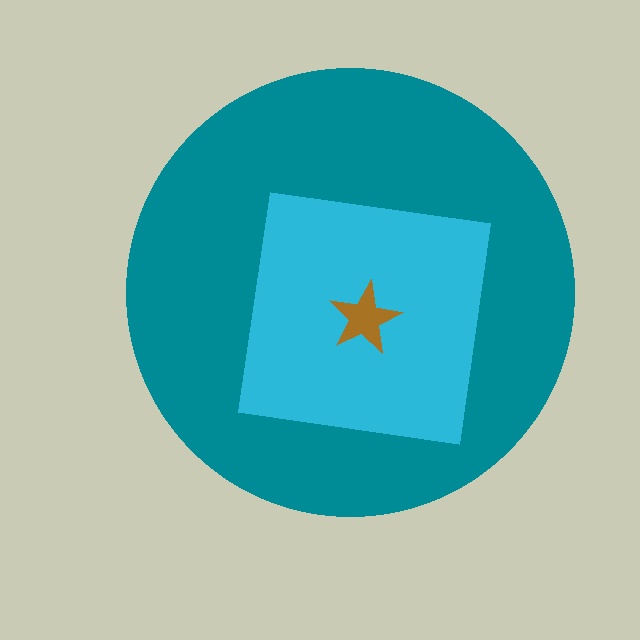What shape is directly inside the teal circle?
The cyan square.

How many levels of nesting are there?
3.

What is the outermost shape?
The teal circle.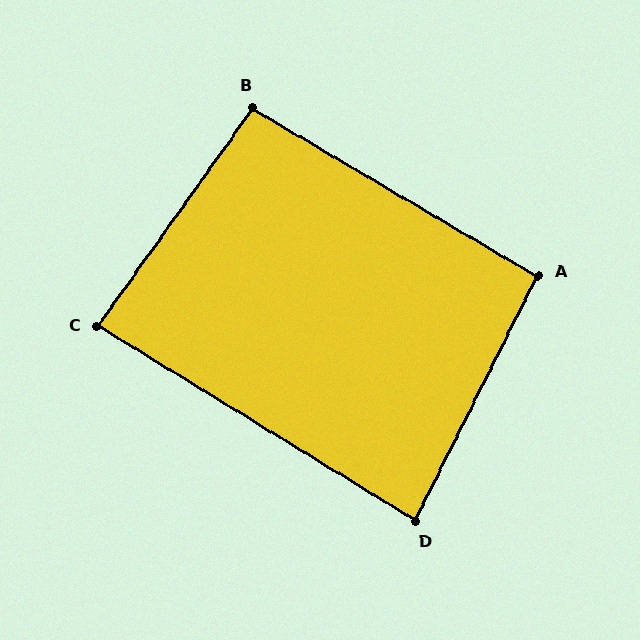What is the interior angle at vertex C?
Approximately 86 degrees (approximately right).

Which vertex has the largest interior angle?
B, at approximately 95 degrees.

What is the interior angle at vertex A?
Approximately 94 degrees (approximately right).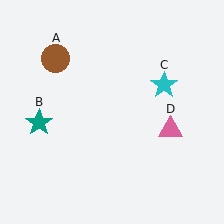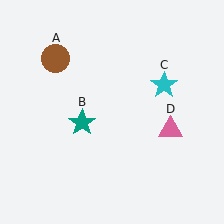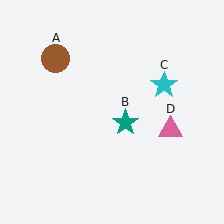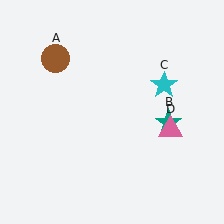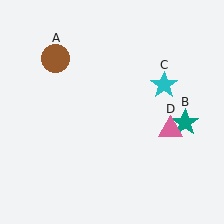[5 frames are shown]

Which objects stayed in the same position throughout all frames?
Brown circle (object A) and cyan star (object C) and pink triangle (object D) remained stationary.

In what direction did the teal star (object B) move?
The teal star (object B) moved right.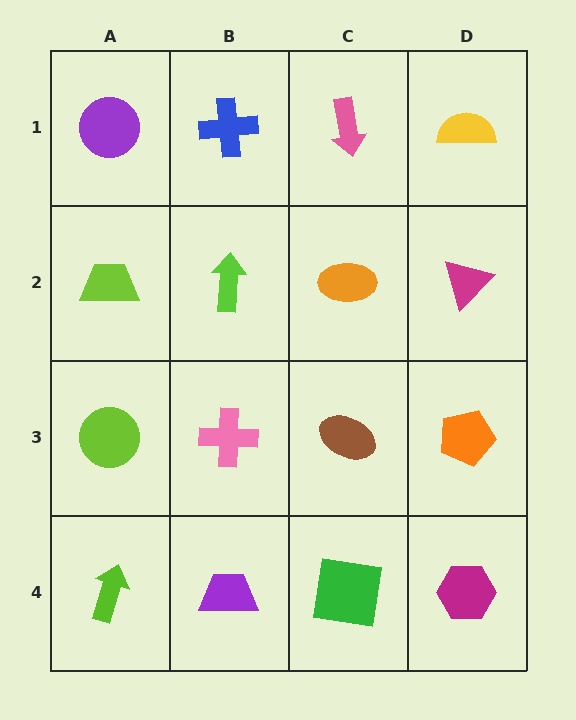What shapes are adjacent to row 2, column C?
A pink arrow (row 1, column C), a brown ellipse (row 3, column C), a lime arrow (row 2, column B), a magenta triangle (row 2, column D).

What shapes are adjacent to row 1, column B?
A lime arrow (row 2, column B), a purple circle (row 1, column A), a pink arrow (row 1, column C).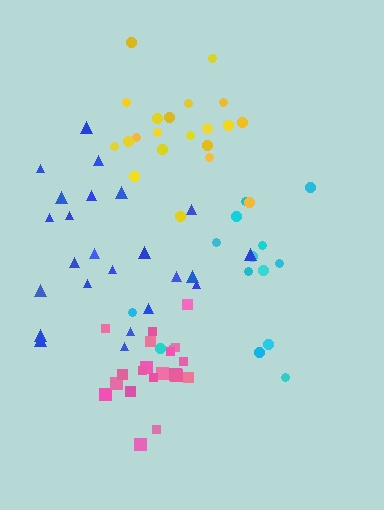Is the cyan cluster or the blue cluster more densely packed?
Blue.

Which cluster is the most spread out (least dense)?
Cyan.